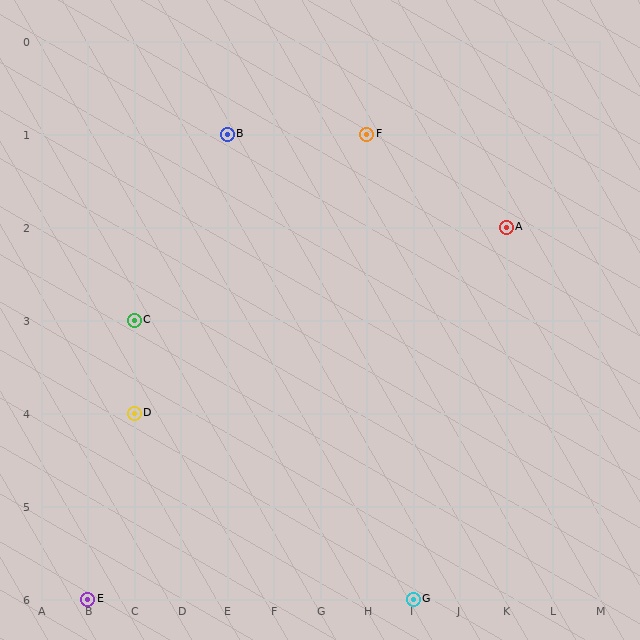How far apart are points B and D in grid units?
Points B and D are 2 columns and 3 rows apart (about 3.6 grid units diagonally).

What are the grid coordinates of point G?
Point G is at grid coordinates (I, 6).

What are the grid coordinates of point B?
Point B is at grid coordinates (E, 1).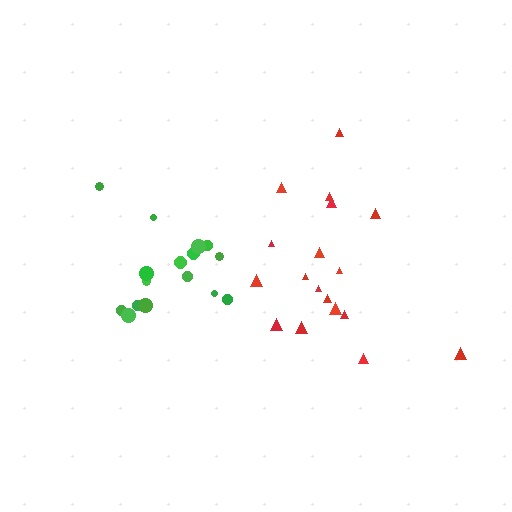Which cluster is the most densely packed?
Red.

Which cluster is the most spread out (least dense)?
Green.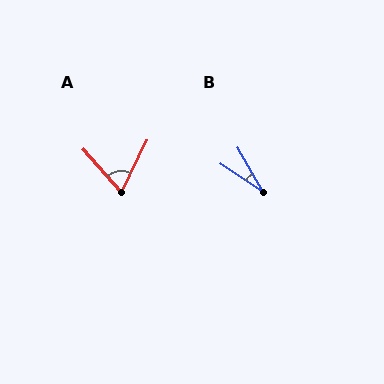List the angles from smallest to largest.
B (26°), A (67°).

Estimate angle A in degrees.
Approximately 67 degrees.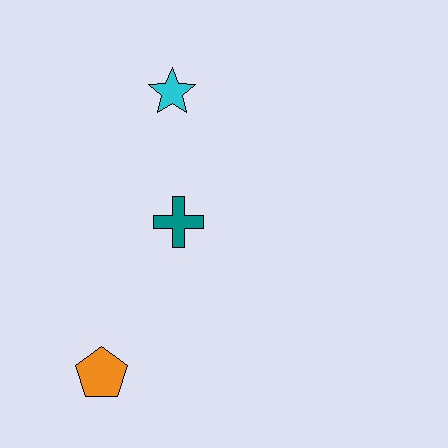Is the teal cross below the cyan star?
Yes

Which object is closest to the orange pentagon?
The teal cross is closest to the orange pentagon.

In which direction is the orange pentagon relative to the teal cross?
The orange pentagon is below the teal cross.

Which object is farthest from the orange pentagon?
The cyan star is farthest from the orange pentagon.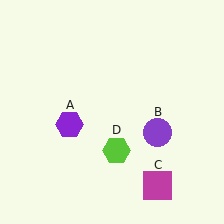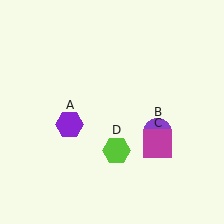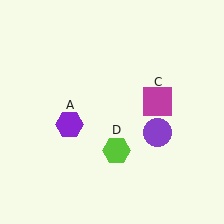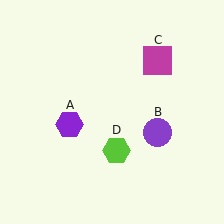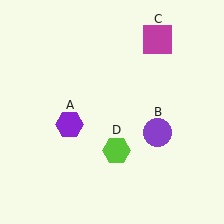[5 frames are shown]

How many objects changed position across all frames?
1 object changed position: magenta square (object C).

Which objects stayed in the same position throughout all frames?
Purple hexagon (object A) and purple circle (object B) and lime hexagon (object D) remained stationary.